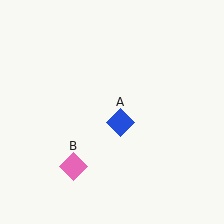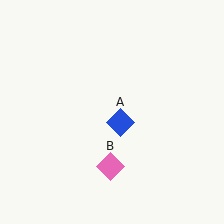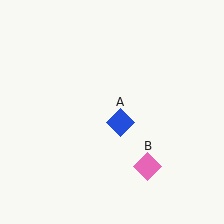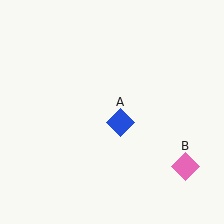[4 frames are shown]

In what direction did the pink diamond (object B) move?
The pink diamond (object B) moved right.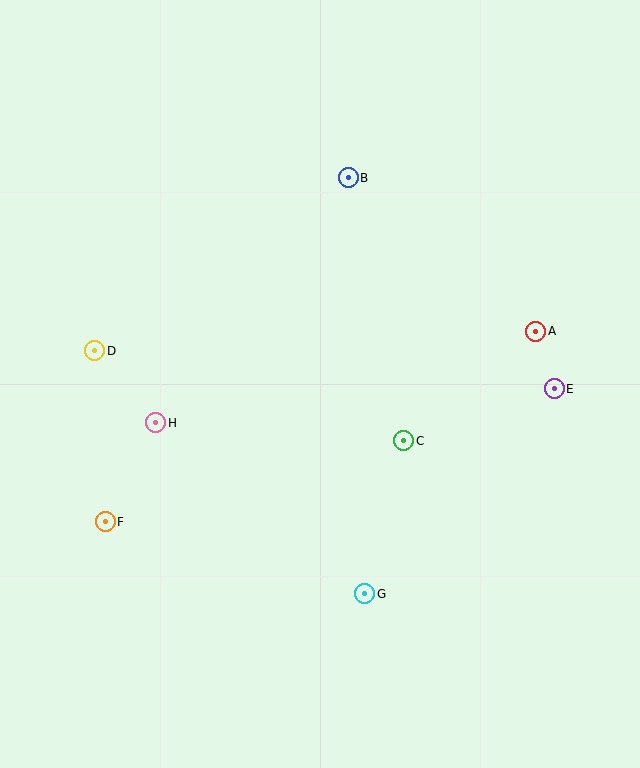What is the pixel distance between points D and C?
The distance between D and C is 322 pixels.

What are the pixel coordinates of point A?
Point A is at (536, 331).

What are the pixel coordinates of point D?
Point D is at (95, 351).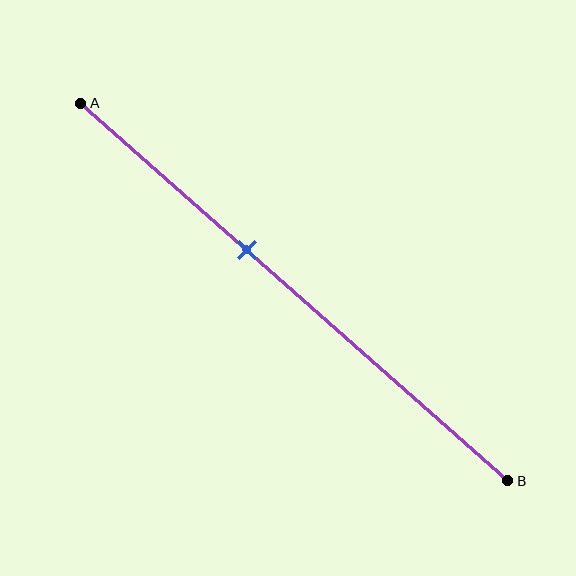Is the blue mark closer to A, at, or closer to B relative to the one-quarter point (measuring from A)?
The blue mark is closer to point B than the one-quarter point of segment AB.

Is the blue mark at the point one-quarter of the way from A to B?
No, the mark is at about 40% from A, not at the 25% one-quarter point.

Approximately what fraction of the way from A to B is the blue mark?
The blue mark is approximately 40% of the way from A to B.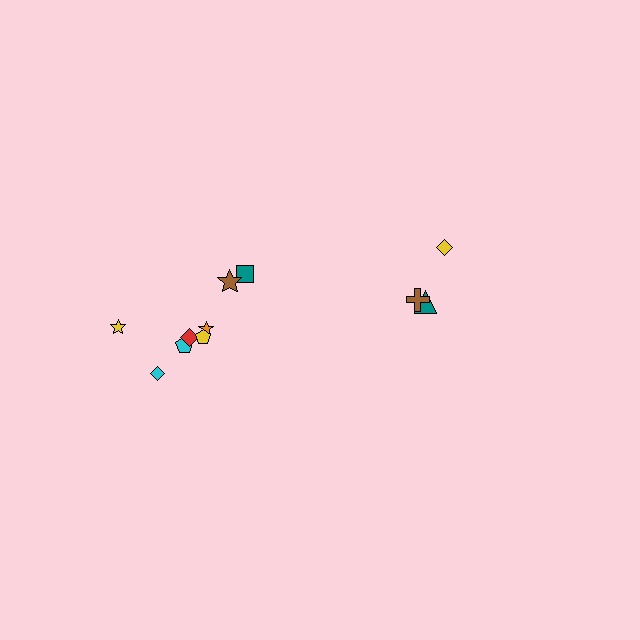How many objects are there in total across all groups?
There are 11 objects.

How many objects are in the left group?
There are 8 objects.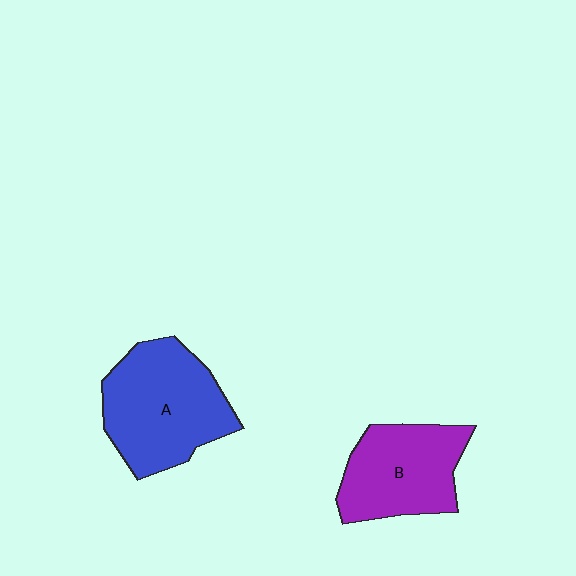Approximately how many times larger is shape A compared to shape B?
Approximately 1.2 times.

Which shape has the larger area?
Shape A (blue).